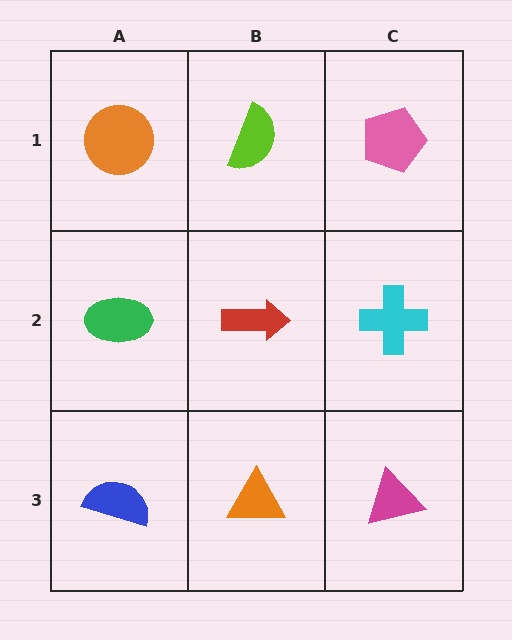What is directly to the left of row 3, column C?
An orange triangle.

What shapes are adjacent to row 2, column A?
An orange circle (row 1, column A), a blue semicircle (row 3, column A), a red arrow (row 2, column B).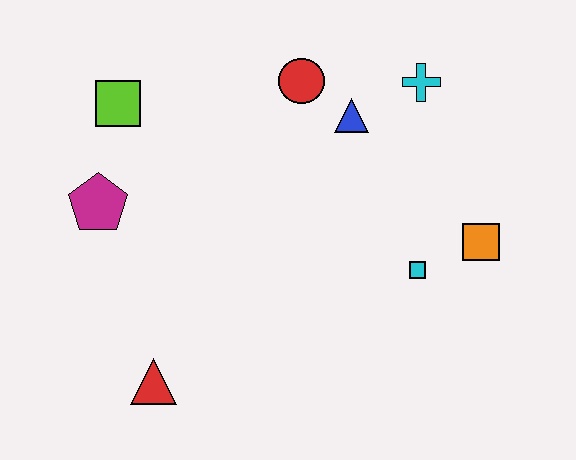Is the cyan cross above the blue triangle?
Yes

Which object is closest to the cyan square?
The orange square is closest to the cyan square.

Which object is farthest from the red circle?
The red triangle is farthest from the red circle.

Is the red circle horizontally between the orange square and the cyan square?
No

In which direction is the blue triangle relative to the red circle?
The blue triangle is to the right of the red circle.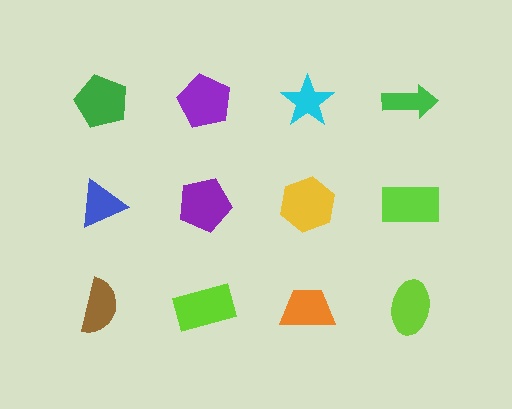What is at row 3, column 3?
An orange trapezoid.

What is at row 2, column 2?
A purple pentagon.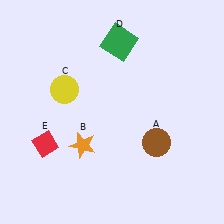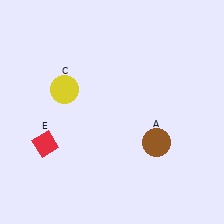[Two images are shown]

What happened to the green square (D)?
The green square (D) was removed in Image 2. It was in the top-right area of Image 1.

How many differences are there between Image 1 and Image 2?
There are 2 differences between the two images.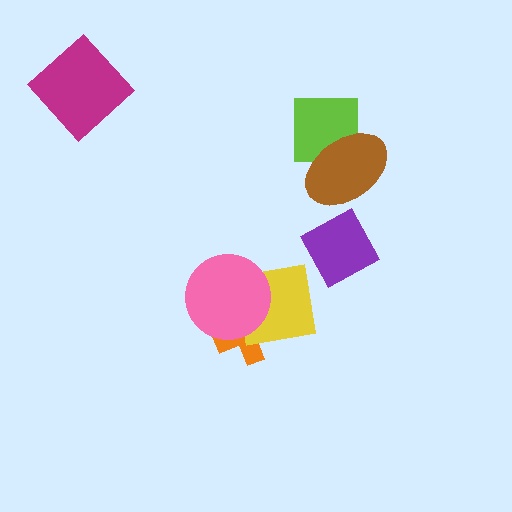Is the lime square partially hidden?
Yes, it is partially covered by another shape.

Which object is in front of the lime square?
The brown ellipse is in front of the lime square.